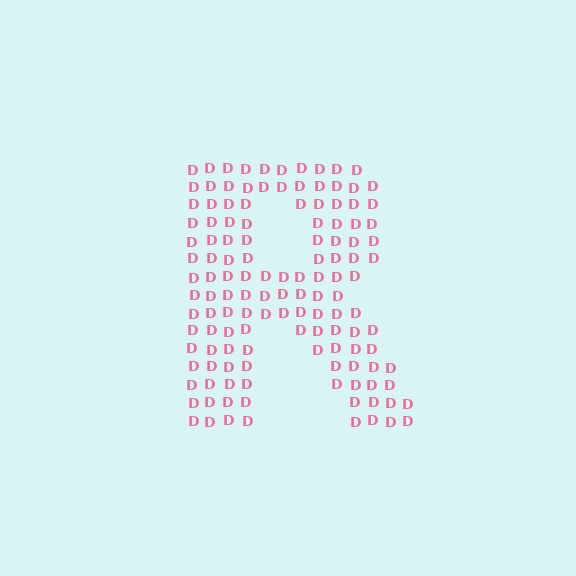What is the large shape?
The large shape is the letter R.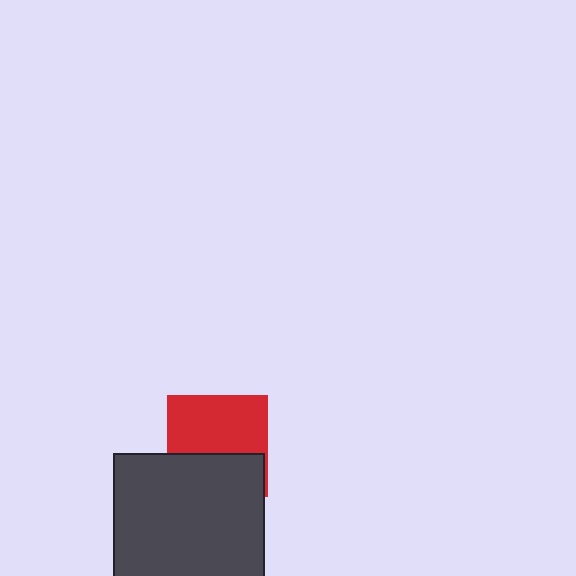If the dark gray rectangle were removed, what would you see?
You would see the complete red square.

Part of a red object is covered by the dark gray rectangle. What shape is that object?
It is a square.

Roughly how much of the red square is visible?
About half of it is visible (roughly 58%).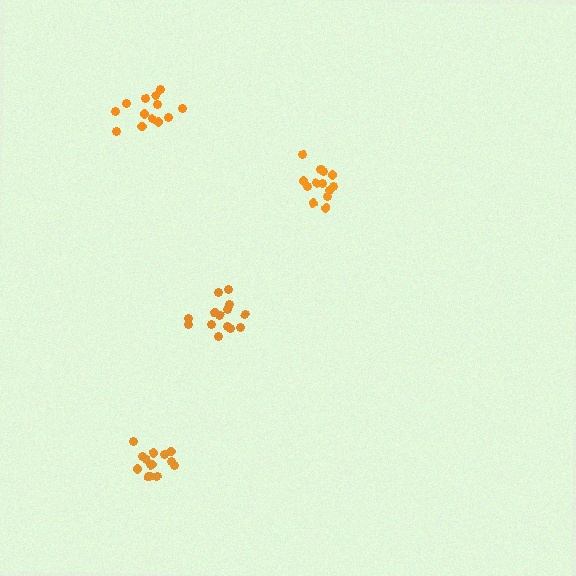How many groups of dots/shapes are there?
There are 4 groups.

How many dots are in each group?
Group 1: 14 dots, Group 2: 14 dots, Group 3: 14 dots, Group 4: 13 dots (55 total).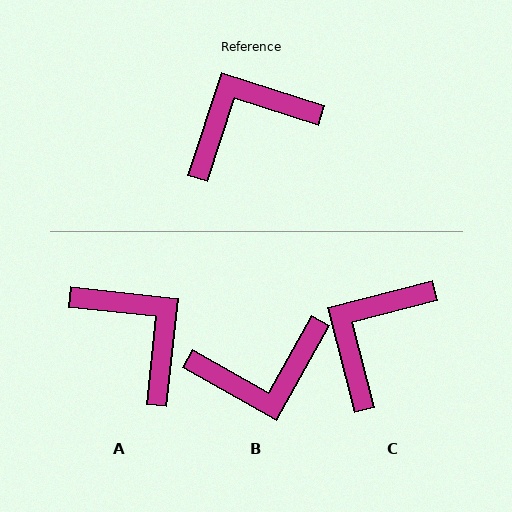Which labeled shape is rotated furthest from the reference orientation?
B, about 169 degrees away.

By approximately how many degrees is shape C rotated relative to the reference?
Approximately 32 degrees counter-clockwise.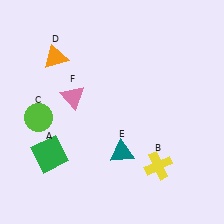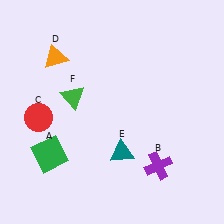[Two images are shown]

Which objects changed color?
B changed from yellow to purple. C changed from lime to red. F changed from pink to green.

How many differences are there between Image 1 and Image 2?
There are 3 differences between the two images.